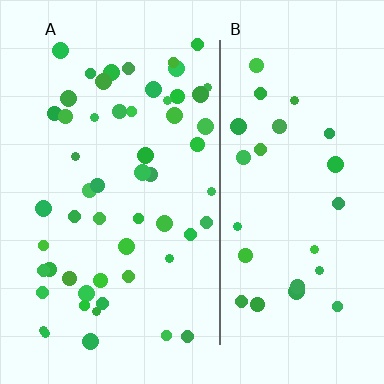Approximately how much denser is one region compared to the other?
Approximately 1.9× — region A over region B.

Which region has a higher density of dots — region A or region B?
A (the left).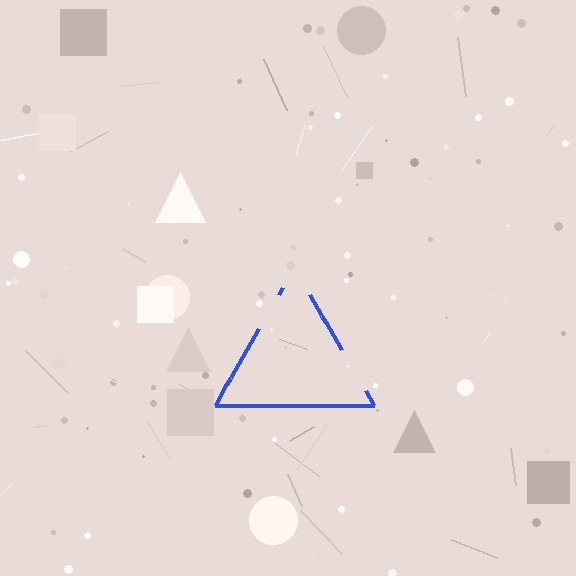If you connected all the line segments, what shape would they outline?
They would outline a triangle.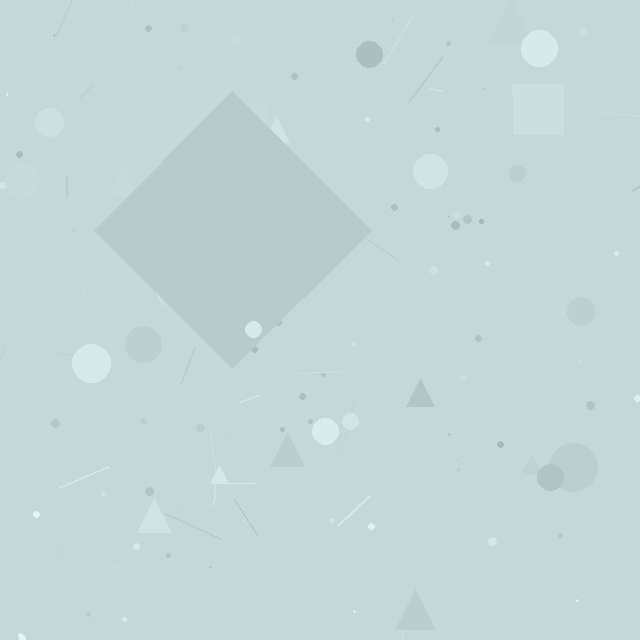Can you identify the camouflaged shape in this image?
The camouflaged shape is a diamond.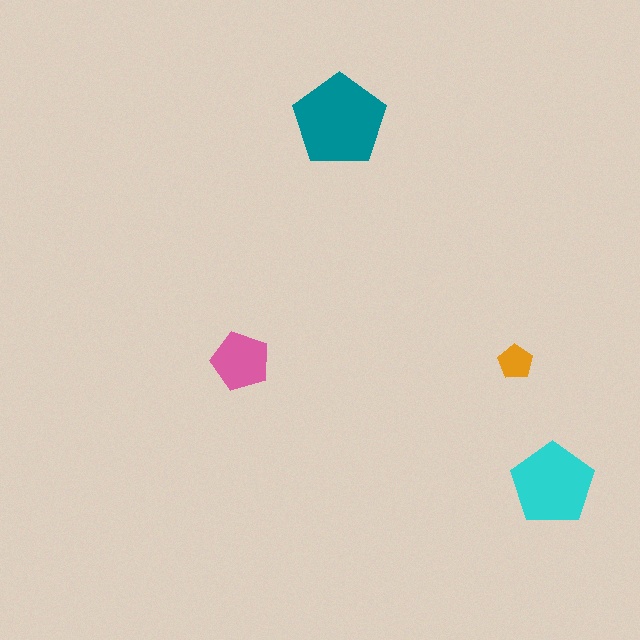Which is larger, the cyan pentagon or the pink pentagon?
The cyan one.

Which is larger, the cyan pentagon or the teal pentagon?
The teal one.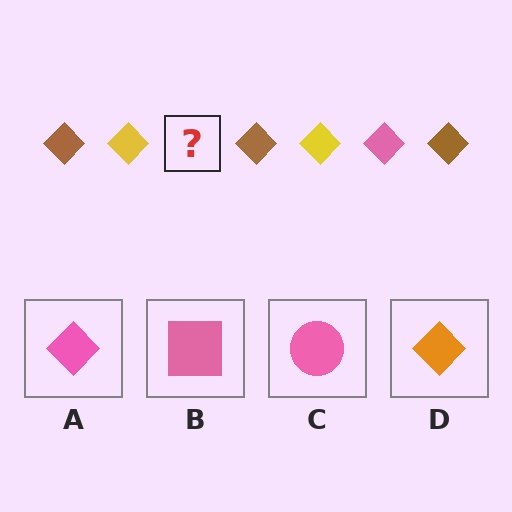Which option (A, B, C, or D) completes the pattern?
A.